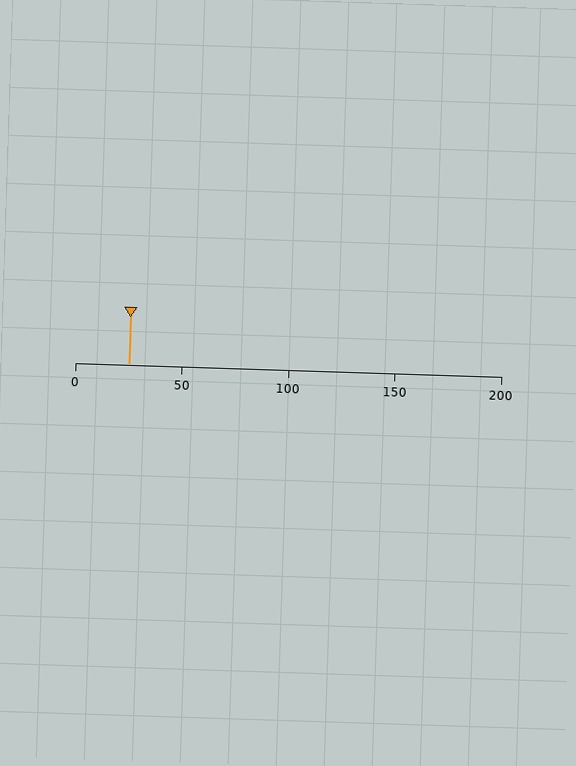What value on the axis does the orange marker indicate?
The marker indicates approximately 25.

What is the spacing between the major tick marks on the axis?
The major ticks are spaced 50 apart.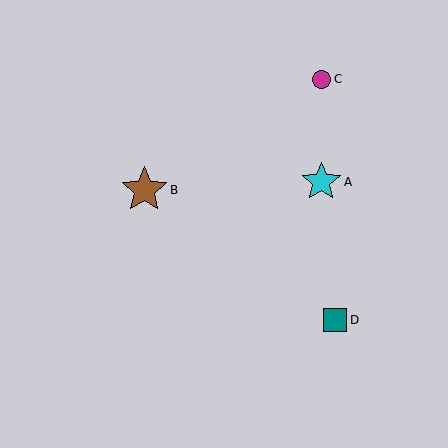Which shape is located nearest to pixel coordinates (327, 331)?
The teal square (labeled D) at (335, 320) is nearest to that location.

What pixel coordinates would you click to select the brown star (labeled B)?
Click at (144, 190) to select the brown star B.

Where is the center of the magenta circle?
The center of the magenta circle is at (322, 79).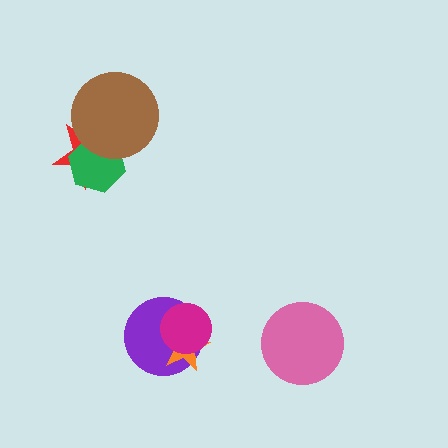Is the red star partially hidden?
Yes, it is partially covered by another shape.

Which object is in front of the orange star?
The magenta circle is in front of the orange star.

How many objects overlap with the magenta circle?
2 objects overlap with the magenta circle.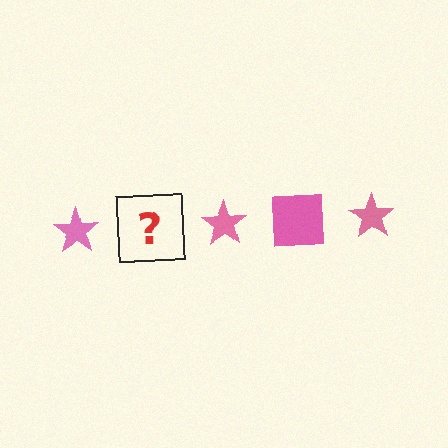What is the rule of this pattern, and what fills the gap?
The rule is that the pattern cycles through star, square shapes in pink. The gap should be filled with a pink square.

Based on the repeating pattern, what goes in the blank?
The blank should be a pink square.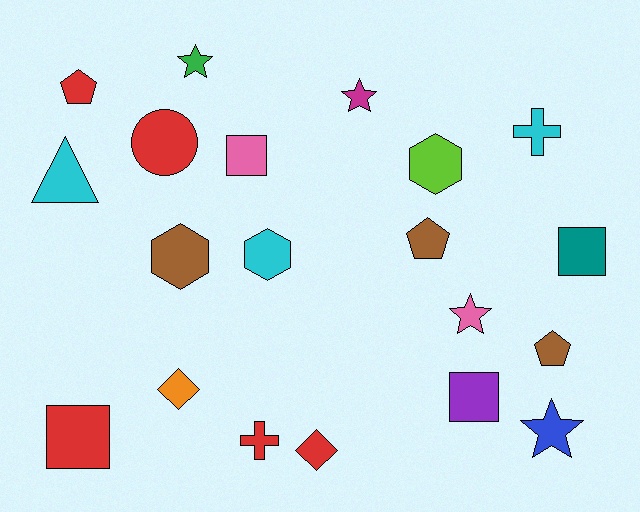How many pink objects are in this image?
There are 2 pink objects.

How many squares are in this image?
There are 4 squares.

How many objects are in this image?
There are 20 objects.